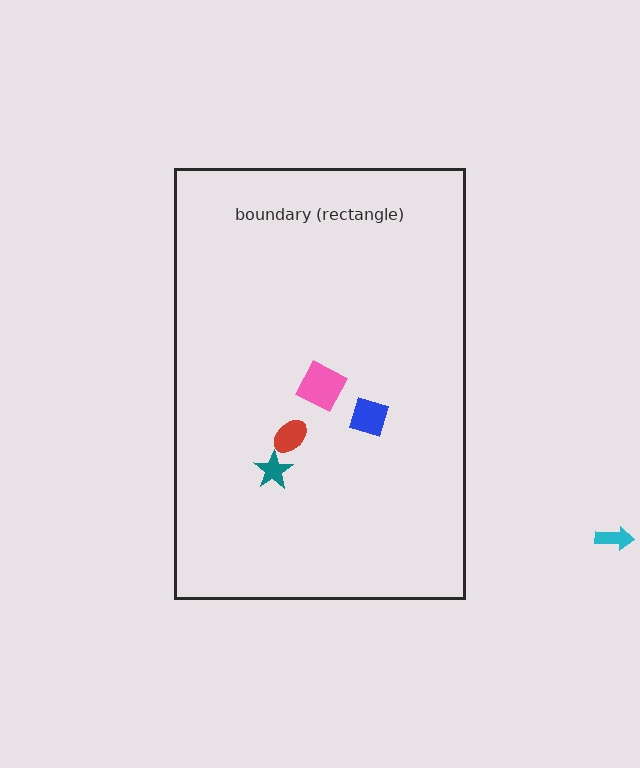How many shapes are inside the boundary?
4 inside, 1 outside.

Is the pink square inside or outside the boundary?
Inside.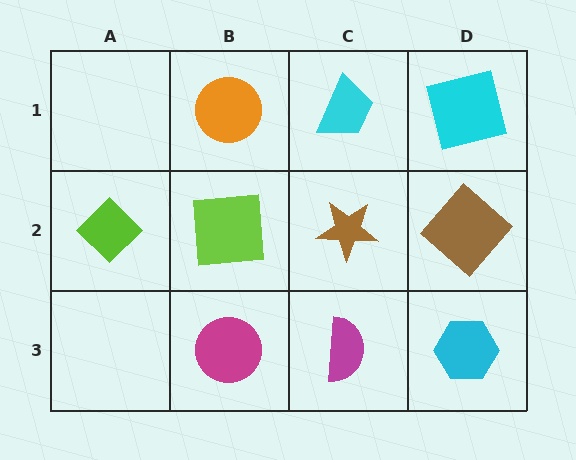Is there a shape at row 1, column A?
No, that cell is empty.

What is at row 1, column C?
A cyan trapezoid.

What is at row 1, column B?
An orange circle.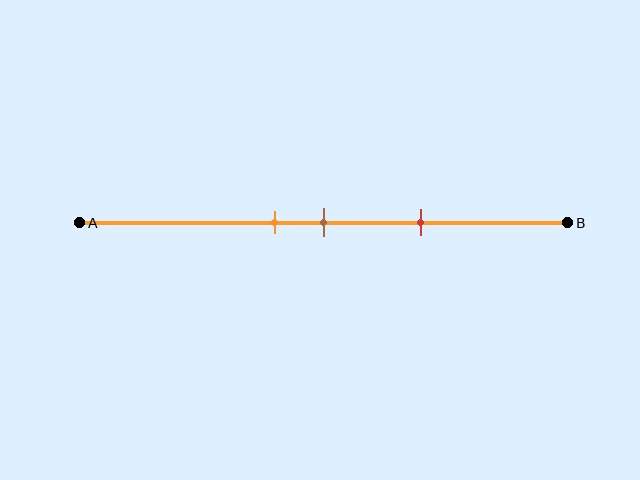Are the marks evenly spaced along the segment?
Yes, the marks are approximately evenly spaced.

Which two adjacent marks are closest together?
The orange and brown marks are the closest adjacent pair.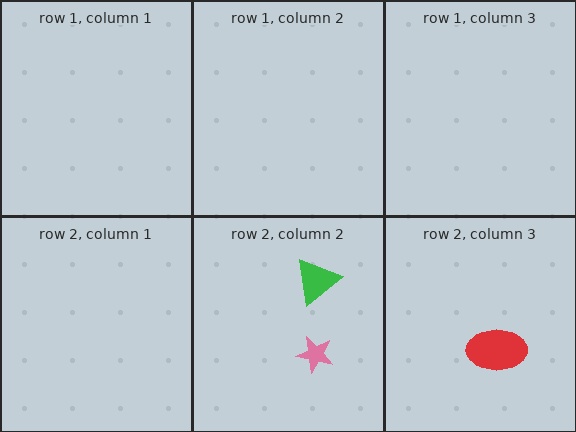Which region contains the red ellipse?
The row 2, column 3 region.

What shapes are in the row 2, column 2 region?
The pink star, the green triangle.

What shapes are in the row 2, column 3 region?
The red ellipse.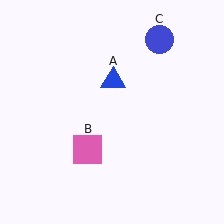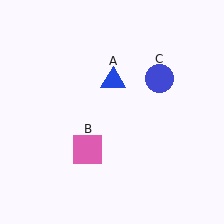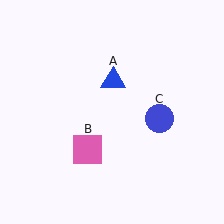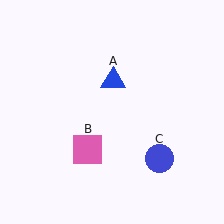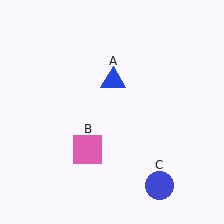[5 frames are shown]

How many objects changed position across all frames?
1 object changed position: blue circle (object C).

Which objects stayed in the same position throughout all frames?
Blue triangle (object A) and pink square (object B) remained stationary.